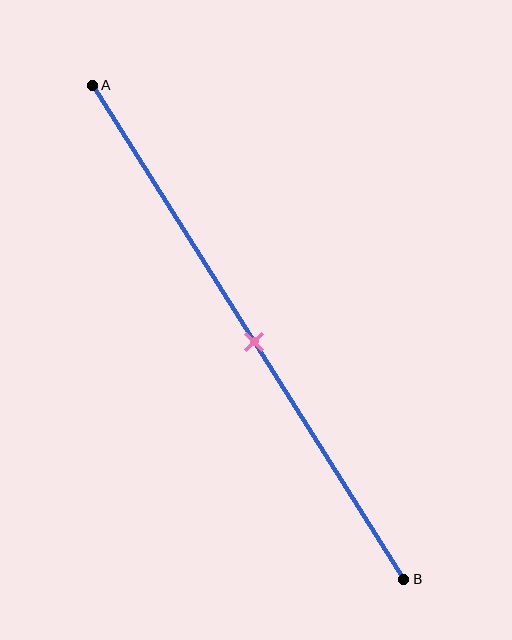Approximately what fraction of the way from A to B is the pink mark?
The pink mark is approximately 50% of the way from A to B.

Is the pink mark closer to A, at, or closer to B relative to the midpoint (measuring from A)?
The pink mark is approximately at the midpoint of segment AB.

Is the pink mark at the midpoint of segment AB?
Yes, the mark is approximately at the midpoint.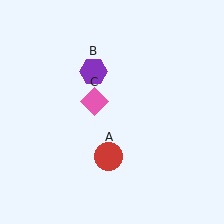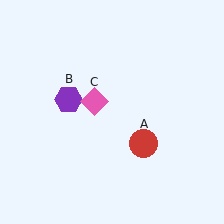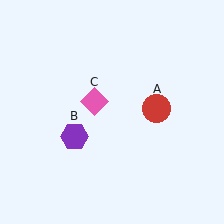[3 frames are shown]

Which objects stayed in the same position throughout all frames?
Pink diamond (object C) remained stationary.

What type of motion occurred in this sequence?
The red circle (object A), purple hexagon (object B) rotated counterclockwise around the center of the scene.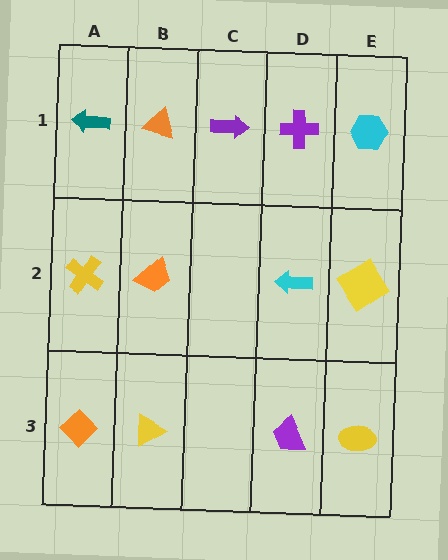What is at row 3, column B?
A yellow triangle.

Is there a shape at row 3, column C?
No, that cell is empty.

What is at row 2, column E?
A yellow diamond.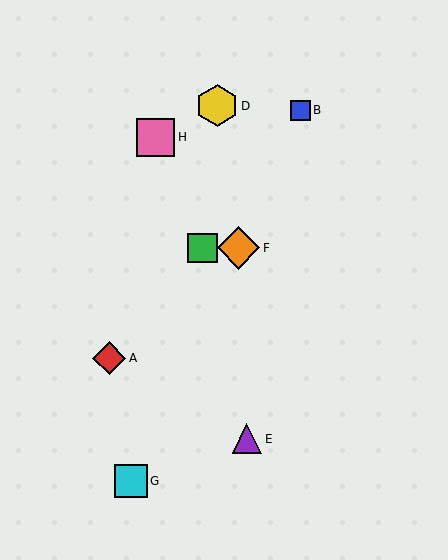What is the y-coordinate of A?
Object A is at y≈358.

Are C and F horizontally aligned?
Yes, both are at y≈248.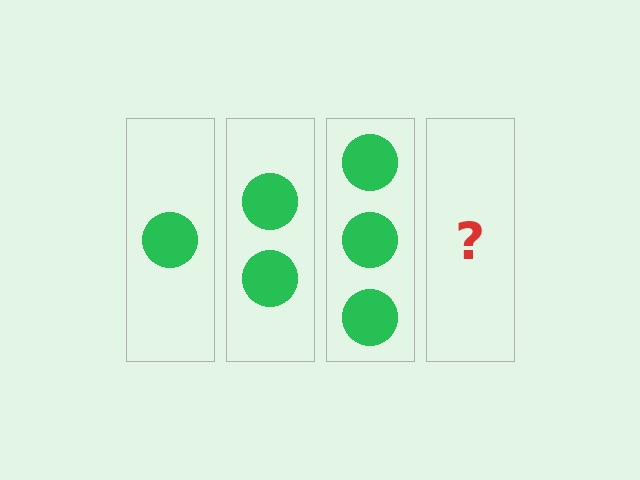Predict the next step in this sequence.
The next step is 4 circles.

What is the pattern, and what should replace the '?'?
The pattern is that each step adds one more circle. The '?' should be 4 circles.